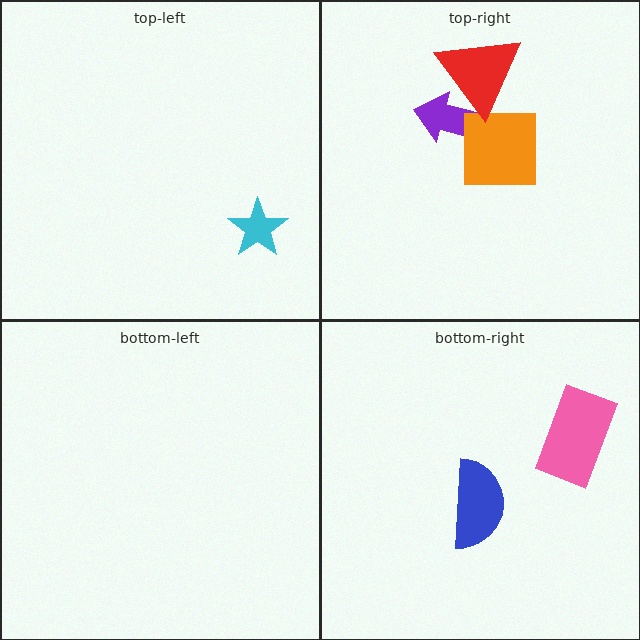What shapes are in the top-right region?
The purple arrow, the orange square, the red triangle.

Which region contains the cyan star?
The top-left region.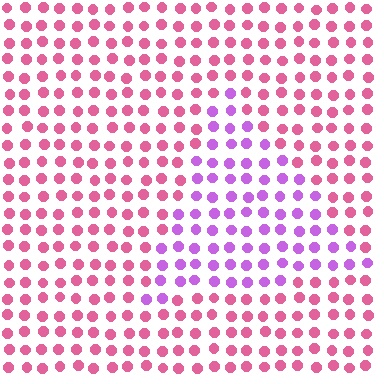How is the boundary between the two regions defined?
The boundary is defined purely by a slight shift in hue (about 46 degrees). Spacing, size, and orientation are identical on both sides.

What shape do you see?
I see a triangle.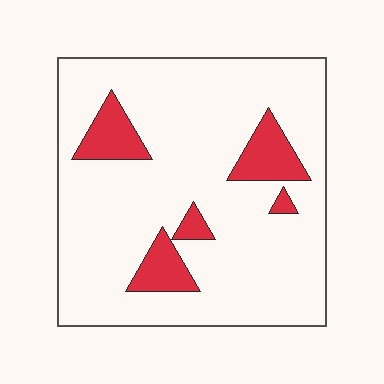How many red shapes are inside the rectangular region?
5.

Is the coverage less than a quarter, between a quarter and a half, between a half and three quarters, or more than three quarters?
Less than a quarter.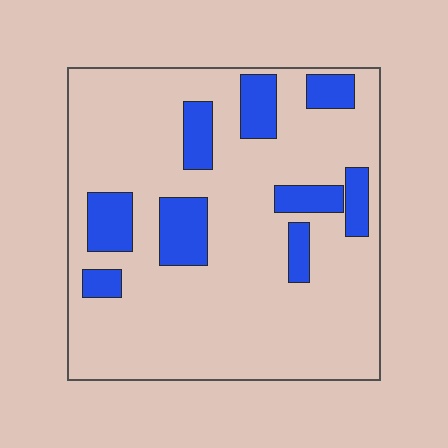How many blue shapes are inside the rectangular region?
9.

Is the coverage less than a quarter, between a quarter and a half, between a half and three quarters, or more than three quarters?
Less than a quarter.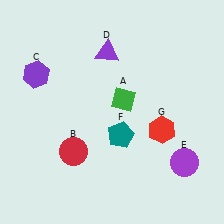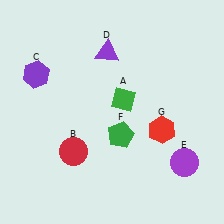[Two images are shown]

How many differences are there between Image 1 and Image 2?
There is 1 difference between the two images.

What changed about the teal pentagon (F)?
In Image 1, F is teal. In Image 2, it changed to green.